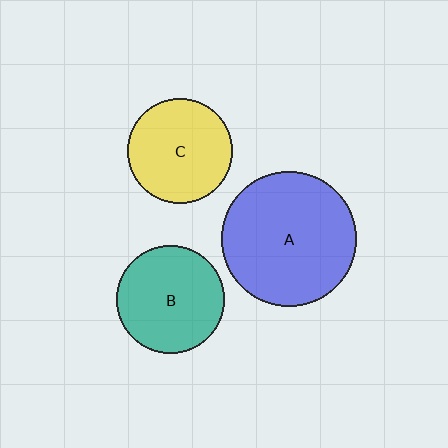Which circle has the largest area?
Circle A (blue).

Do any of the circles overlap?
No, none of the circles overlap.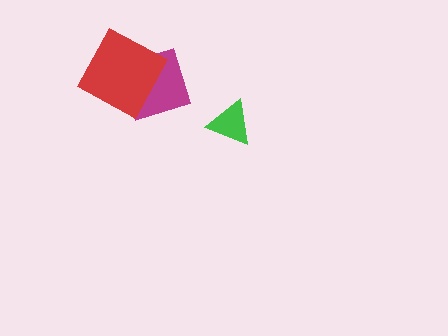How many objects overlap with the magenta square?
1 object overlaps with the magenta square.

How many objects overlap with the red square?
1 object overlaps with the red square.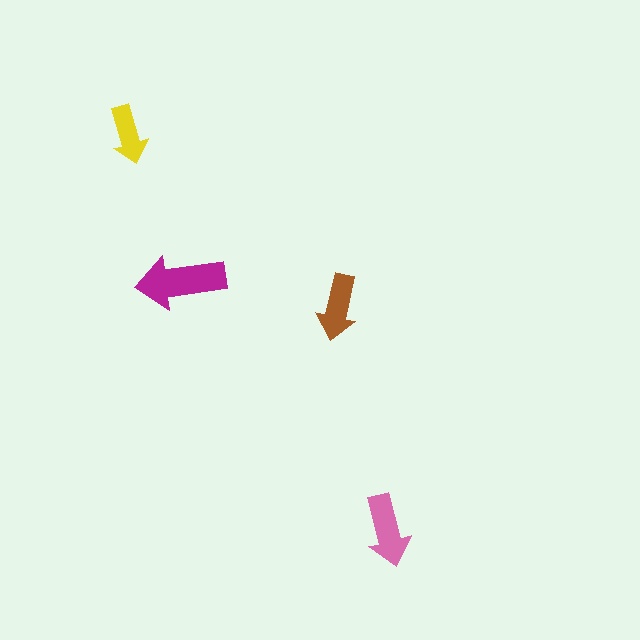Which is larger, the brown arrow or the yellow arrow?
The brown one.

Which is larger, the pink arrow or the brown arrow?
The pink one.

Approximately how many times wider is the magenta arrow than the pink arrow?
About 1.5 times wider.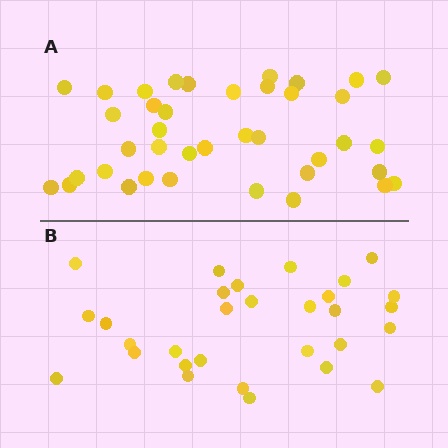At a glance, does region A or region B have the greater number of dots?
Region A (the top region) has more dots.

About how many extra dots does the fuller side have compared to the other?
Region A has roughly 8 or so more dots than region B.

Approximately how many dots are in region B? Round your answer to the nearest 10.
About 30 dots.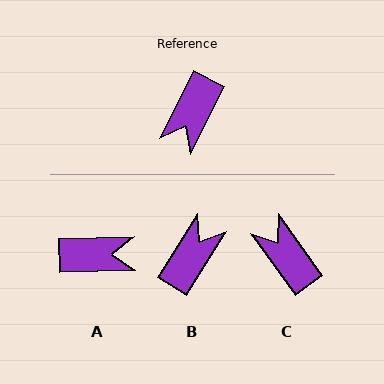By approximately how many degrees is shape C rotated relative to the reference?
Approximately 117 degrees clockwise.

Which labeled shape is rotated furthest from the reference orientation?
B, about 175 degrees away.